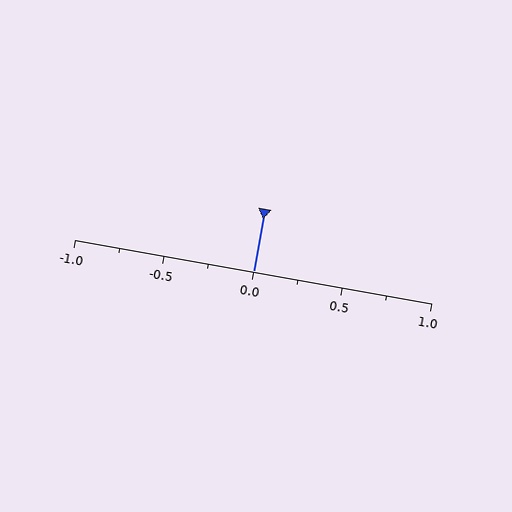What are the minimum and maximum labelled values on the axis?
The axis runs from -1.0 to 1.0.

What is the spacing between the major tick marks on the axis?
The major ticks are spaced 0.5 apart.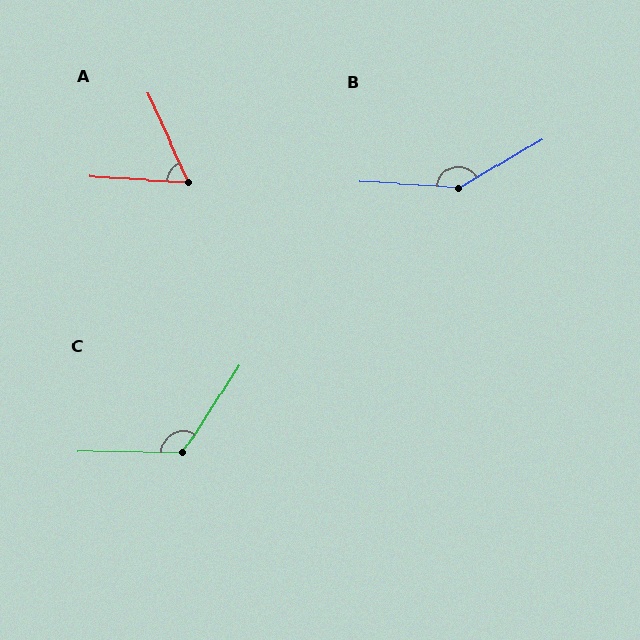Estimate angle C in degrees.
Approximately 123 degrees.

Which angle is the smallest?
A, at approximately 62 degrees.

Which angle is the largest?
B, at approximately 146 degrees.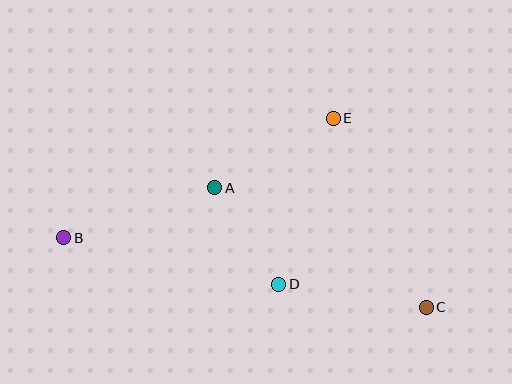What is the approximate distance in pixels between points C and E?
The distance between C and E is approximately 210 pixels.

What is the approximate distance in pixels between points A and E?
The distance between A and E is approximately 137 pixels.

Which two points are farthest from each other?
Points B and C are farthest from each other.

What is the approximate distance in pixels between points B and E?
The distance between B and E is approximately 295 pixels.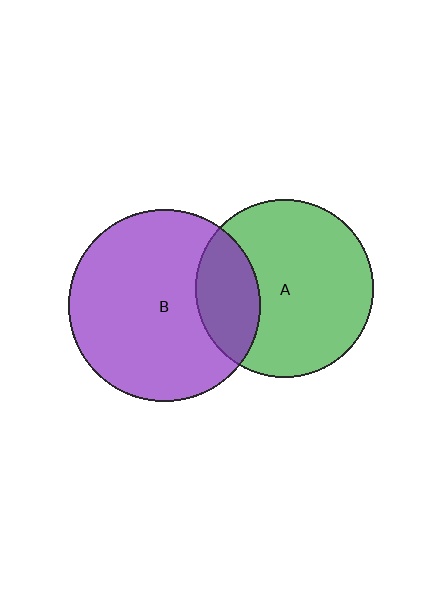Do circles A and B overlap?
Yes.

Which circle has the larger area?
Circle B (purple).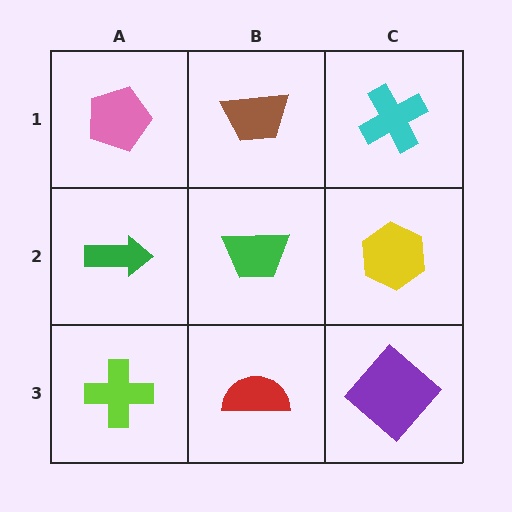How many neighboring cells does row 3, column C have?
2.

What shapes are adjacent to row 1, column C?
A yellow hexagon (row 2, column C), a brown trapezoid (row 1, column B).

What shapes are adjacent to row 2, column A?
A pink pentagon (row 1, column A), a lime cross (row 3, column A), a green trapezoid (row 2, column B).